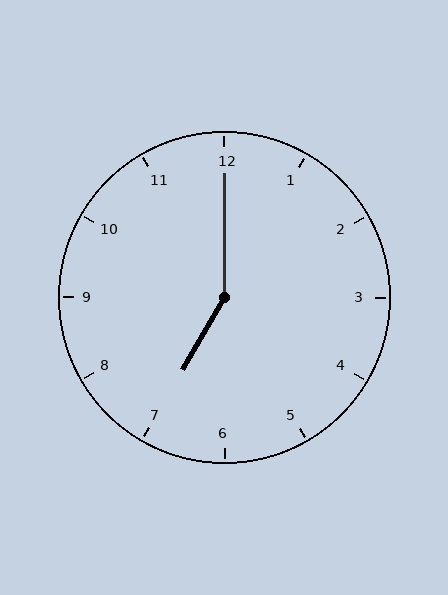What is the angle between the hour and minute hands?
Approximately 150 degrees.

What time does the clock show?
7:00.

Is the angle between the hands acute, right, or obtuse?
It is obtuse.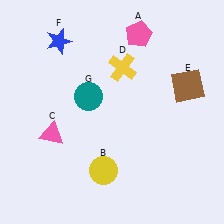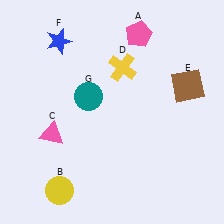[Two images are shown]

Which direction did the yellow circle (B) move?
The yellow circle (B) moved left.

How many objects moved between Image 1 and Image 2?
1 object moved between the two images.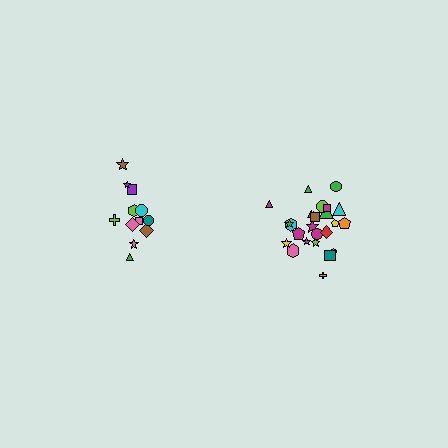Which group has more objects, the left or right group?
The right group.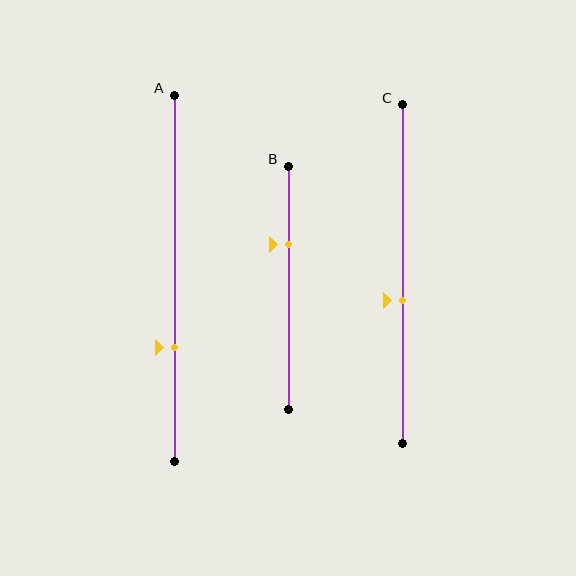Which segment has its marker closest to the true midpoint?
Segment C has its marker closest to the true midpoint.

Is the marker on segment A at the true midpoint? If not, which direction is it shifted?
No, the marker on segment A is shifted downward by about 19% of the segment length.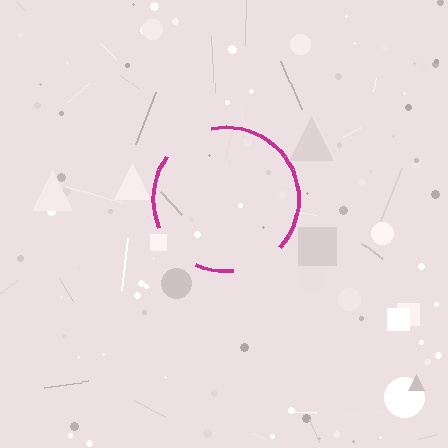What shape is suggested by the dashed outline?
The dashed outline suggests a circle.